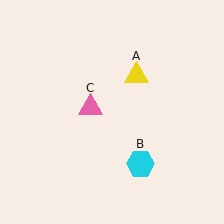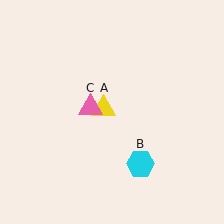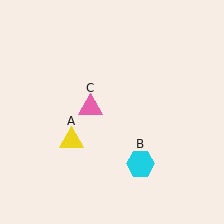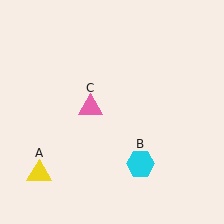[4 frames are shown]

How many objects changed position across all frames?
1 object changed position: yellow triangle (object A).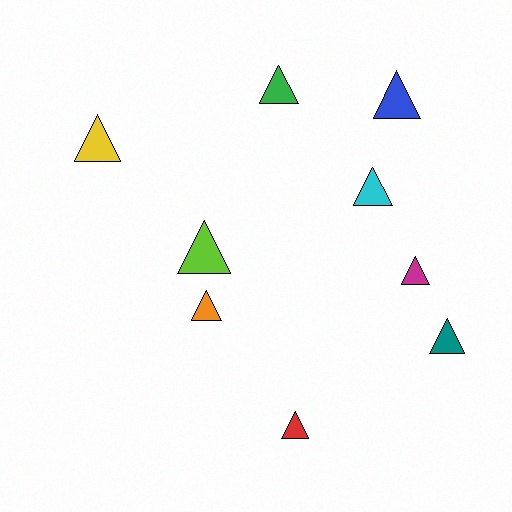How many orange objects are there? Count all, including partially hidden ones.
There is 1 orange object.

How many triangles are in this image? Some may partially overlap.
There are 9 triangles.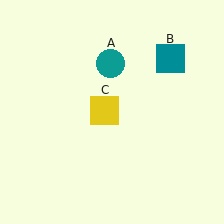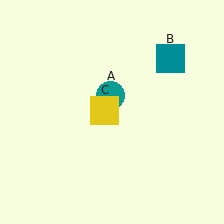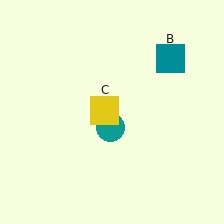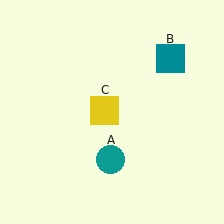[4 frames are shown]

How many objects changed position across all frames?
1 object changed position: teal circle (object A).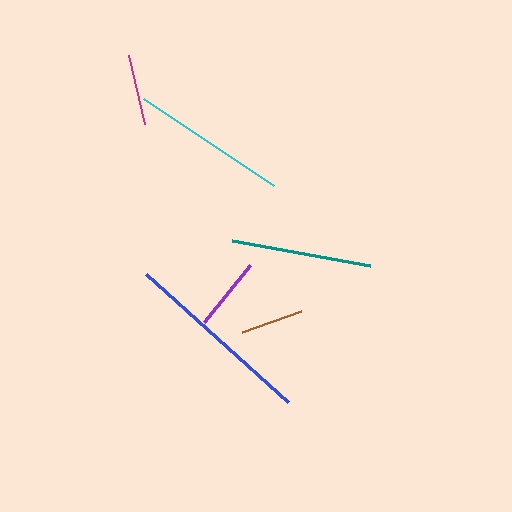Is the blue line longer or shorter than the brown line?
The blue line is longer than the brown line.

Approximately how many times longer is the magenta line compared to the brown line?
The magenta line is approximately 1.1 times the length of the brown line.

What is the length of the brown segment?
The brown segment is approximately 62 pixels long.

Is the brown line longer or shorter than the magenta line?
The magenta line is longer than the brown line.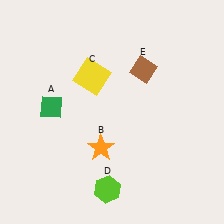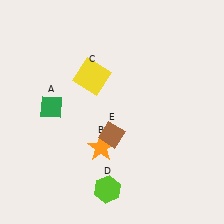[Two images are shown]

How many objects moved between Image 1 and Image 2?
1 object moved between the two images.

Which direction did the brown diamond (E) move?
The brown diamond (E) moved down.